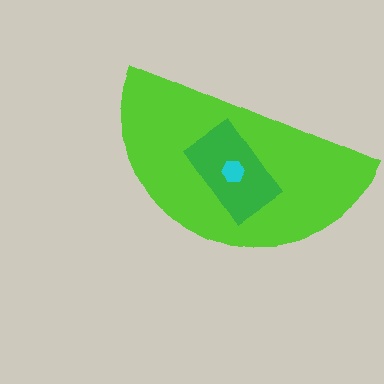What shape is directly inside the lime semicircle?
The green rectangle.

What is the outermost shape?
The lime semicircle.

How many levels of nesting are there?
3.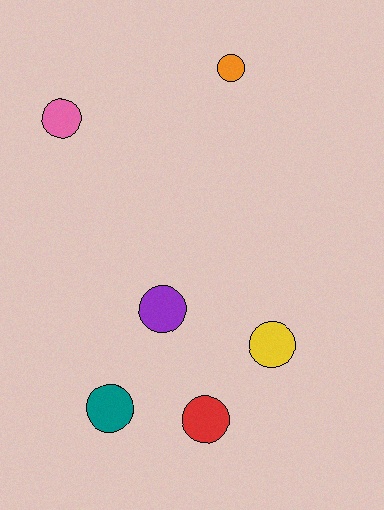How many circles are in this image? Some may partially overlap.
There are 6 circles.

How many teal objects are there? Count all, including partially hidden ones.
There is 1 teal object.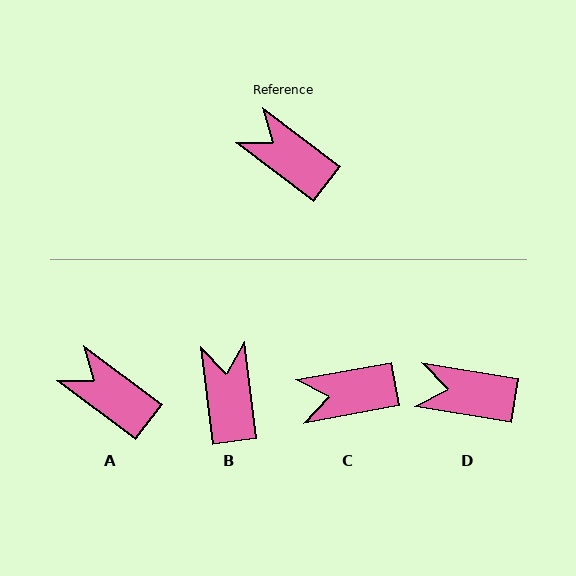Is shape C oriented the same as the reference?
No, it is off by about 48 degrees.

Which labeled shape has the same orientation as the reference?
A.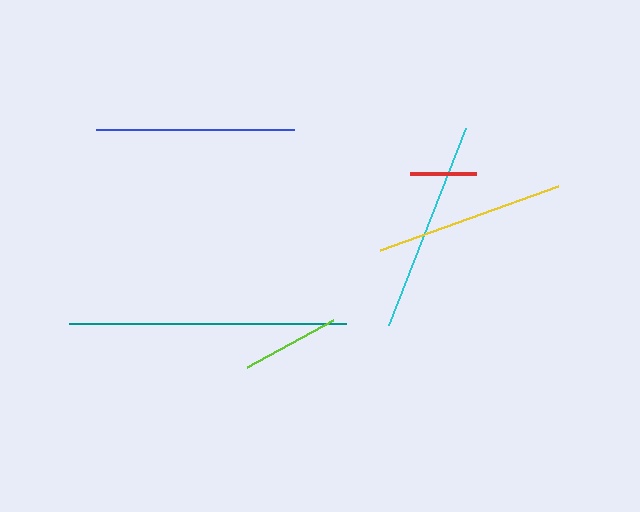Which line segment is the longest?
The teal line is the longest at approximately 277 pixels.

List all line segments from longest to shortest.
From longest to shortest: teal, cyan, blue, yellow, lime, red.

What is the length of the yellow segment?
The yellow segment is approximately 189 pixels long.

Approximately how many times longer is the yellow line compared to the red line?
The yellow line is approximately 2.8 times the length of the red line.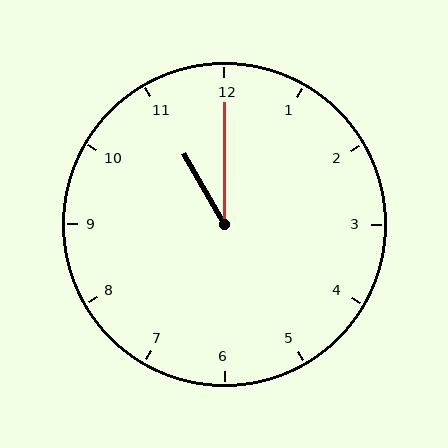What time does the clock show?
11:00.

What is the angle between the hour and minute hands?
Approximately 30 degrees.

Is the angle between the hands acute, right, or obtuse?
It is acute.